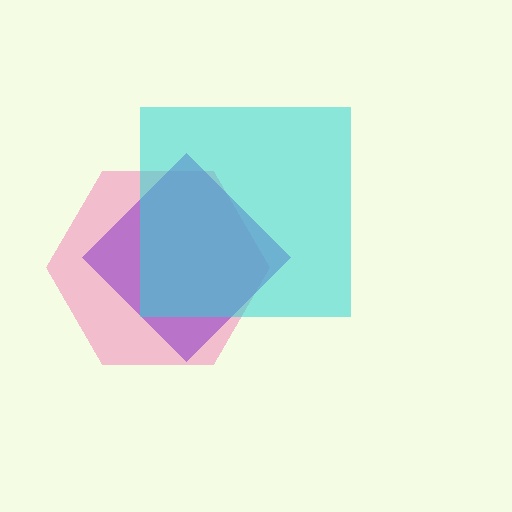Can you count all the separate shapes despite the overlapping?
Yes, there are 3 separate shapes.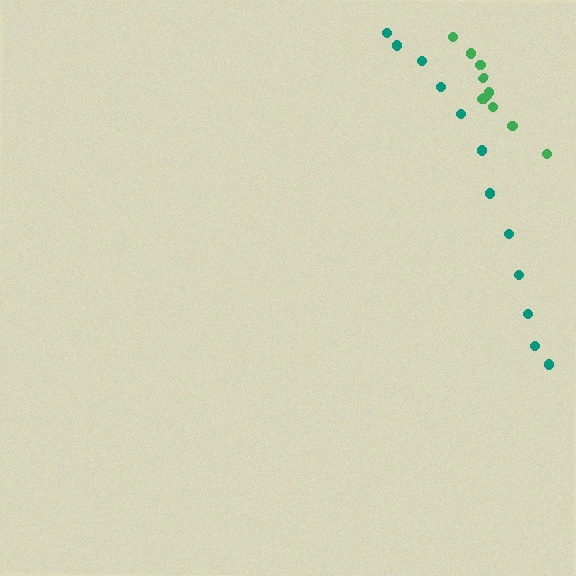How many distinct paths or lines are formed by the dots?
There are 2 distinct paths.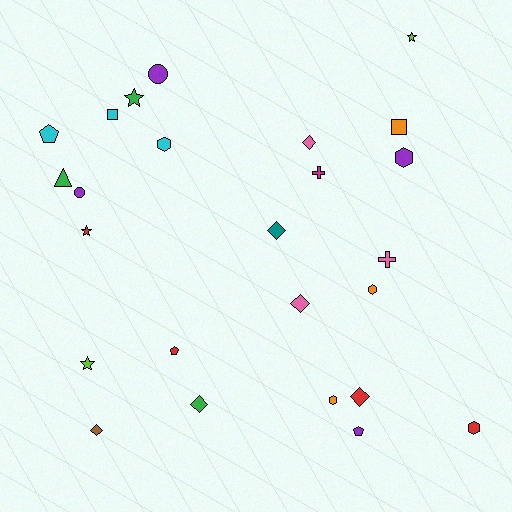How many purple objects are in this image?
There are 4 purple objects.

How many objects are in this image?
There are 25 objects.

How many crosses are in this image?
There are 2 crosses.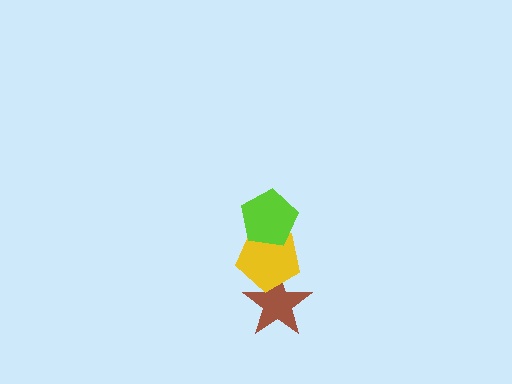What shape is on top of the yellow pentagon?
The lime pentagon is on top of the yellow pentagon.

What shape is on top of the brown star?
The yellow pentagon is on top of the brown star.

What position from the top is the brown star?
The brown star is 3rd from the top.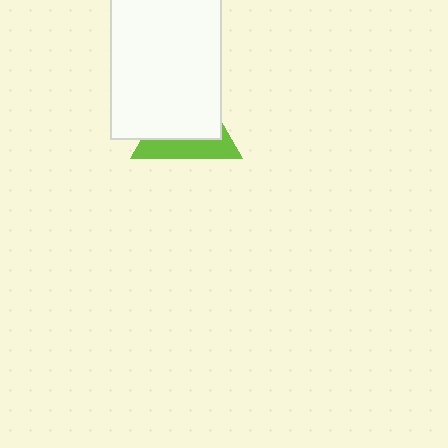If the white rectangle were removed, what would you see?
You would see the complete lime triangle.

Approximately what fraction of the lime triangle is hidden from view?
Roughly 62% of the lime triangle is hidden behind the white rectangle.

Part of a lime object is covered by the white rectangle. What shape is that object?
It is a triangle.